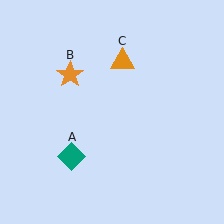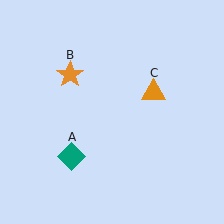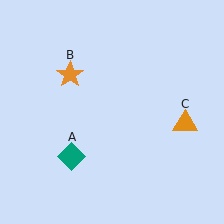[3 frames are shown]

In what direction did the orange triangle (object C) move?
The orange triangle (object C) moved down and to the right.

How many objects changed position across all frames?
1 object changed position: orange triangle (object C).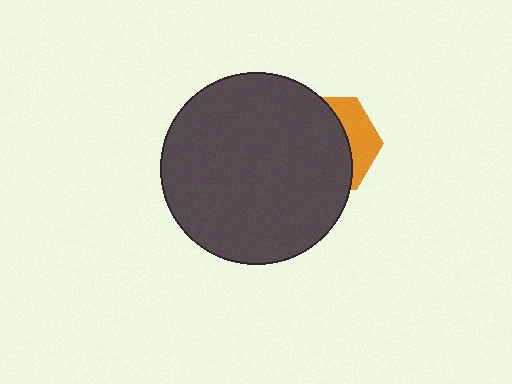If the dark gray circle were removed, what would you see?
You would see the complete orange hexagon.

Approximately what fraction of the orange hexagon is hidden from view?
Roughly 69% of the orange hexagon is hidden behind the dark gray circle.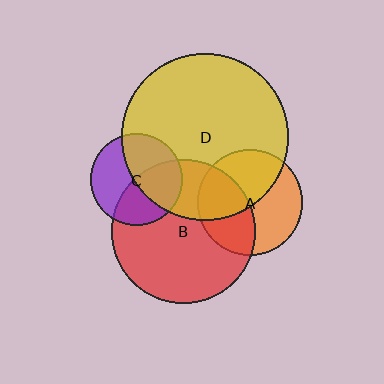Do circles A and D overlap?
Yes.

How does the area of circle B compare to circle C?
Approximately 2.5 times.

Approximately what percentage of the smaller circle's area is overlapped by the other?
Approximately 50%.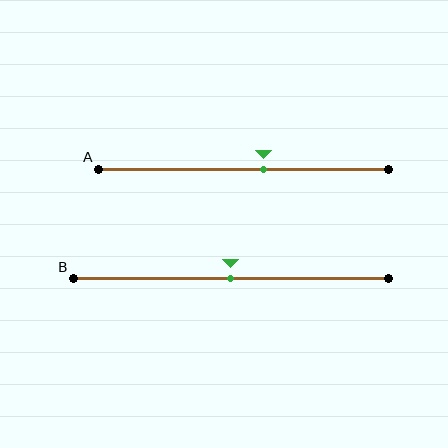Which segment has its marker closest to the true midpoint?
Segment B has its marker closest to the true midpoint.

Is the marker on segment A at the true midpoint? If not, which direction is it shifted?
No, the marker on segment A is shifted to the right by about 7% of the segment length.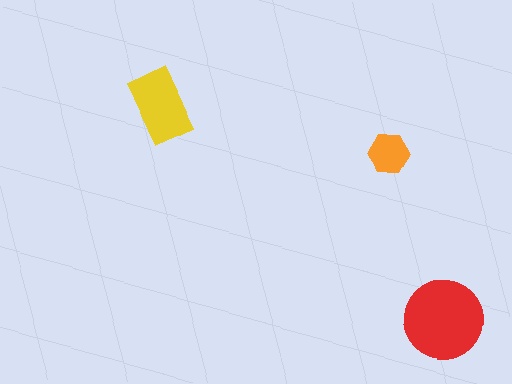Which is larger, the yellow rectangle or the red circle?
The red circle.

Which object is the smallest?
The orange hexagon.